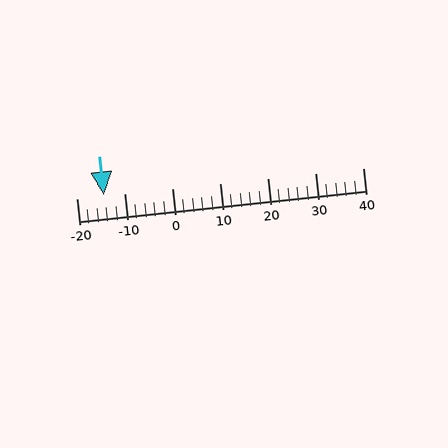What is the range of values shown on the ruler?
The ruler shows values from -20 to 40.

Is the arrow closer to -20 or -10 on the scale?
The arrow is closer to -10.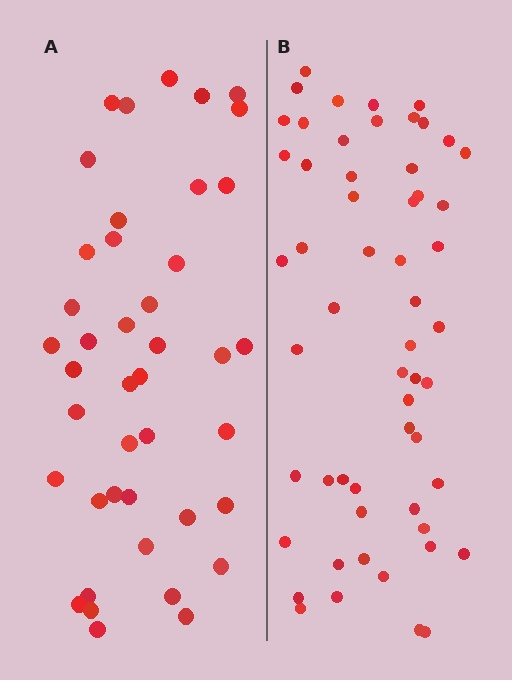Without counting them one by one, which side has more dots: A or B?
Region B (the right region) has more dots.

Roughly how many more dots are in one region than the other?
Region B has approximately 15 more dots than region A.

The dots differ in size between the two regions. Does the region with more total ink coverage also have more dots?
No. Region A has more total ink coverage because its dots are larger, but region B actually contains more individual dots. Total area can be misleading — the number of items is what matters here.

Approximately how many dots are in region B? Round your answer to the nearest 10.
About 60 dots. (The exact count is 56, which rounds to 60.)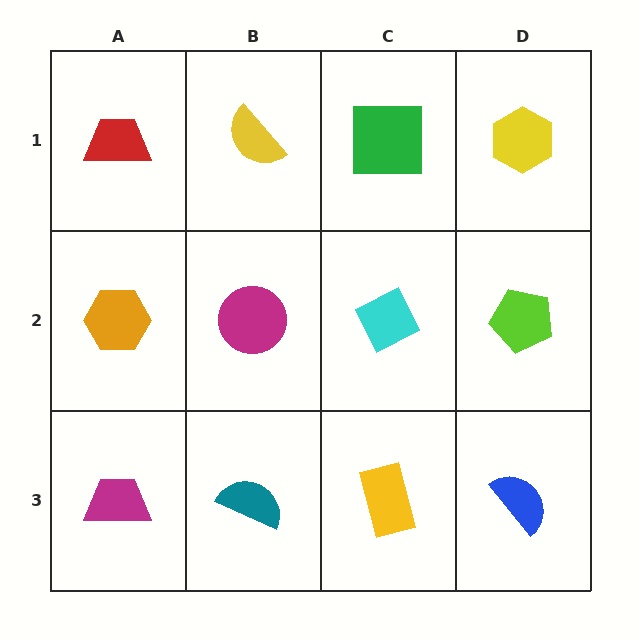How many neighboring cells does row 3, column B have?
3.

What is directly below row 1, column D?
A lime pentagon.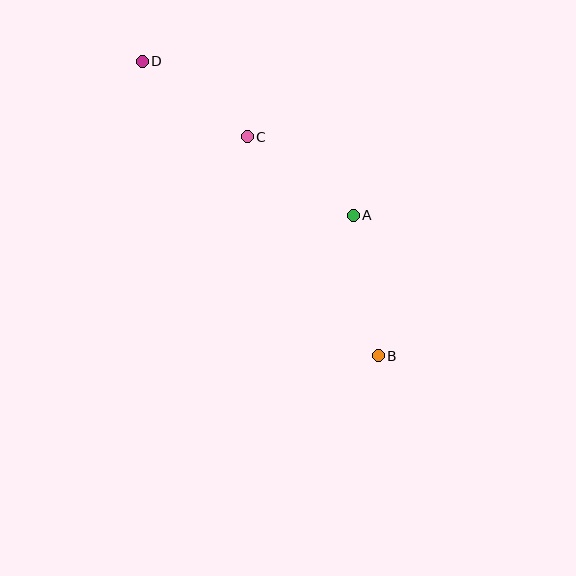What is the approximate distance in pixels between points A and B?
The distance between A and B is approximately 142 pixels.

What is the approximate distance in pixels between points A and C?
The distance between A and C is approximately 132 pixels.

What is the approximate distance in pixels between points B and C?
The distance between B and C is approximately 255 pixels.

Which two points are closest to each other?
Points C and D are closest to each other.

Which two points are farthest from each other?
Points B and D are farthest from each other.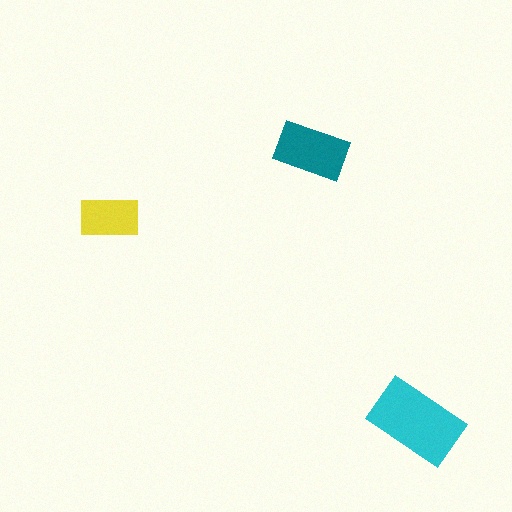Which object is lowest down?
The cyan rectangle is bottommost.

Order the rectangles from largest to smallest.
the cyan one, the teal one, the yellow one.